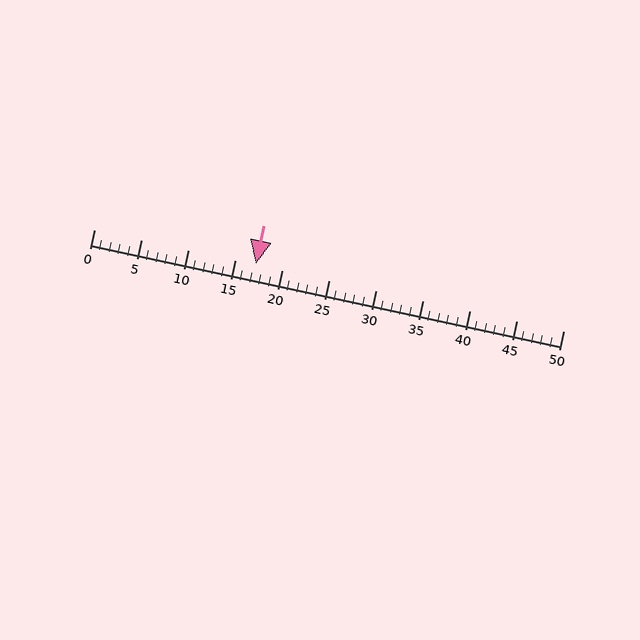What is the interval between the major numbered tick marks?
The major tick marks are spaced 5 units apart.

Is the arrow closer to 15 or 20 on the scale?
The arrow is closer to 15.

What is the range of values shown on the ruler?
The ruler shows values from 0 to 50.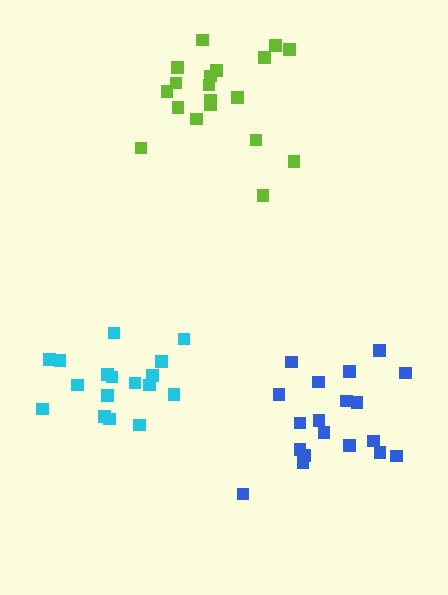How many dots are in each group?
Group 1: 17 dots, Group 2: 19 dots, Group 3: 19 dots (55 total).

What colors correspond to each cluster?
The clusters are colored: cyan, lime, blue.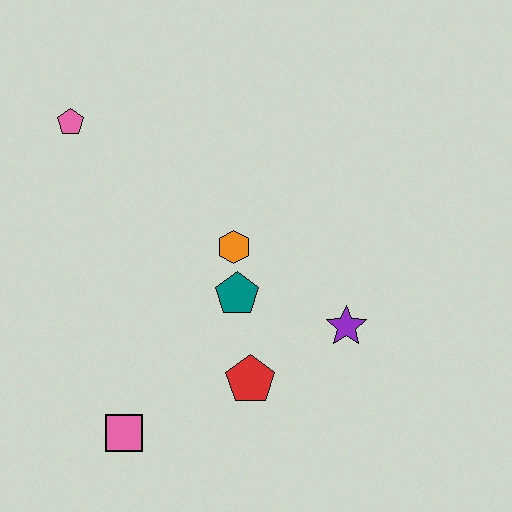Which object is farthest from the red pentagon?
The pink pentagon is farthest from the red pentagon.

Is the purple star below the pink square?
No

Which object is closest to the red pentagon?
The teal pentagon is closest to the red pentagon.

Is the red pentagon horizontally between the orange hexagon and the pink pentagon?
No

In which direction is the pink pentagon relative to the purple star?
The pink pentagon is to the left of the purple star.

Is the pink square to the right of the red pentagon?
No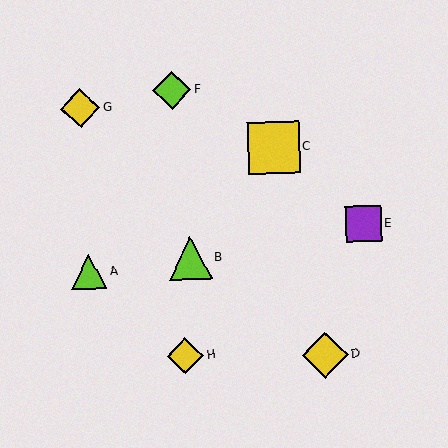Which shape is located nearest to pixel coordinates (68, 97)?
The yellow diamond (labeled G) at (80, 108) is nearest to that location.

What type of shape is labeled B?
Shape B is a lime triangle.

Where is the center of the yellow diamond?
The center of the yellow diamond is at (325, 355).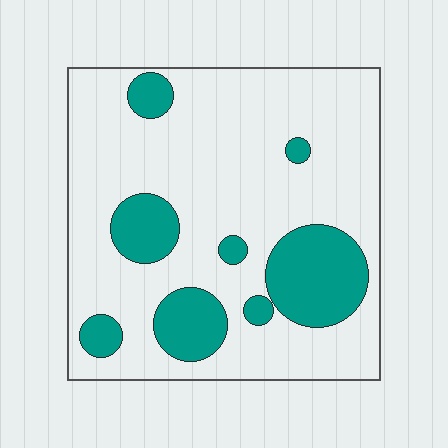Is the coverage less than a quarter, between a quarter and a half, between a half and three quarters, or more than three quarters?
Less than a quarter.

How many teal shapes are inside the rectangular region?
8.